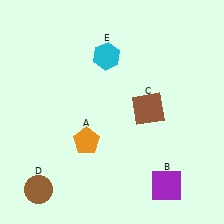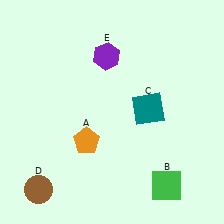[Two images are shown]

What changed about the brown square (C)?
In Image 1, C is brown. In Image 2, it changed to teal.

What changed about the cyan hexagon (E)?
In Image 1, E is cyan. In Image 2, it changed to purple.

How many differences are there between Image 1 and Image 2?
There are 3 differences between the two images.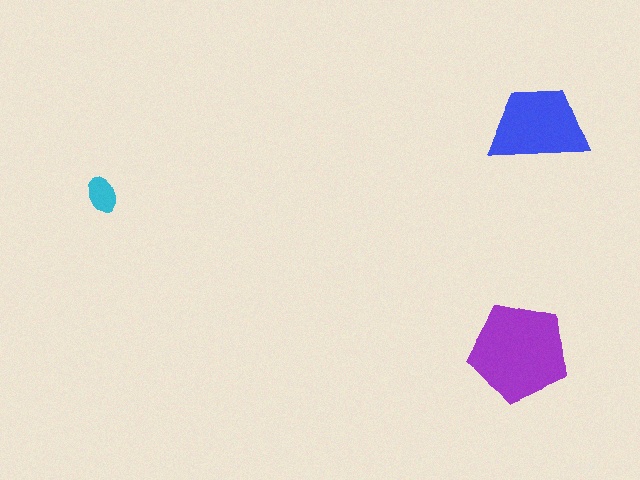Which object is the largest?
The purple pentagon.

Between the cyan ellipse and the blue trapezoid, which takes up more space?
The blue trapezoid.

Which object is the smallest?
The cyan ellipse.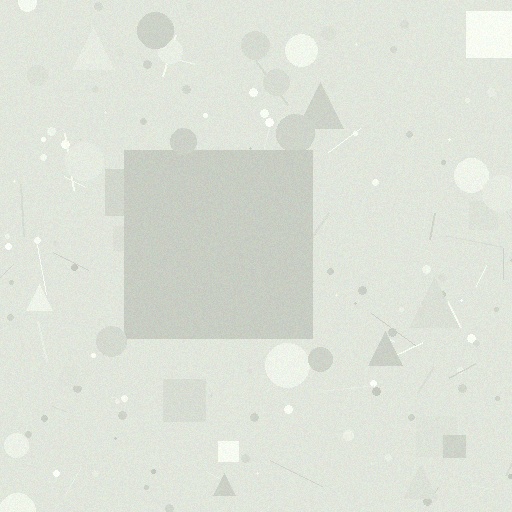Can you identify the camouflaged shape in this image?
The camouflaged shape is a square.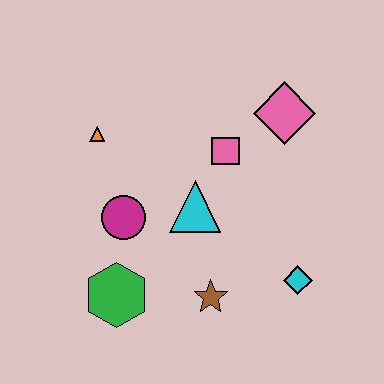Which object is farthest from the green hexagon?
The pink diamond is farthest from the green hexagon.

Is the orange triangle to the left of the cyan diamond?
Yes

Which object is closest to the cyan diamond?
The brown star is closest to the cyan diamond.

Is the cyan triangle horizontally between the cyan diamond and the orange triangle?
Yes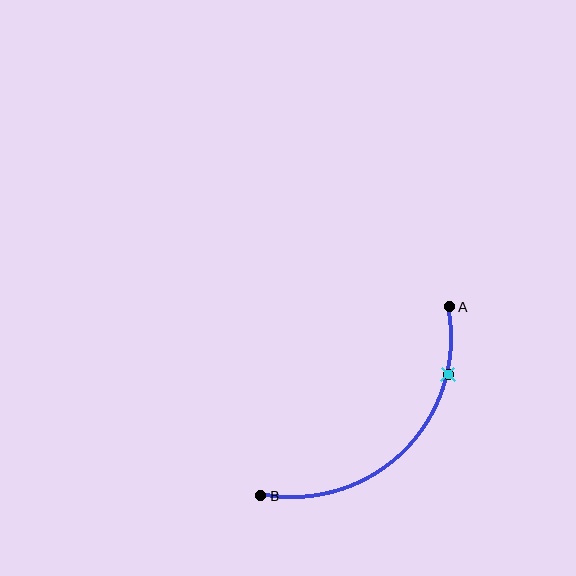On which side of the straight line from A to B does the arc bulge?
The arc bulges below and to the right of the straight line connecting A and B.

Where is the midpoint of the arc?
The arc midpoint is the point on the curve farthest from the straight line joining A and B. It sits below and to the right of that line.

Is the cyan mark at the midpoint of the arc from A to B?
No. The cyan mark lies on the arc but is closer to endpoint A. The arc midpoint would be at the point on the curve equidistant along the arc from both A and B.